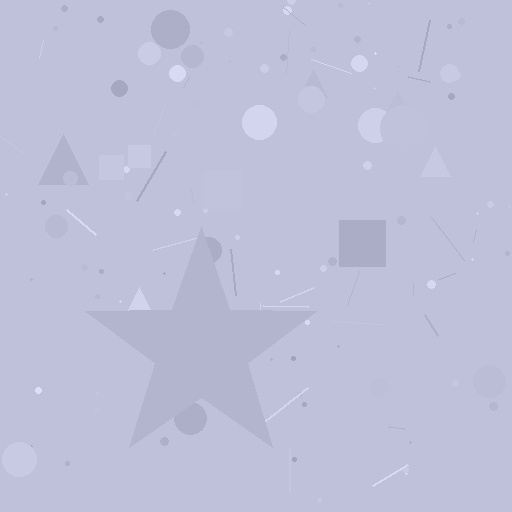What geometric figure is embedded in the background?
A star is embedded in the background.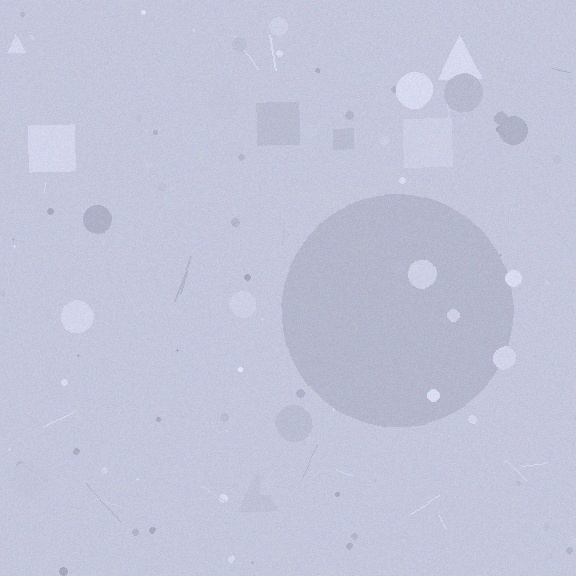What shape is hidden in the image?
A circle is hidden in the image.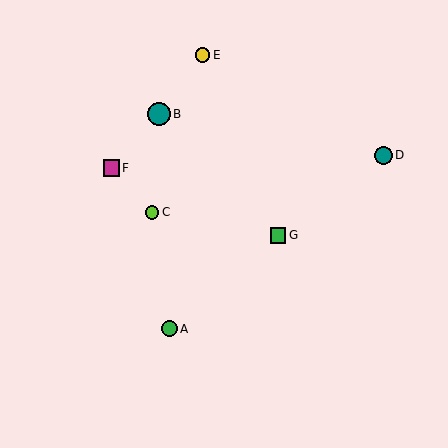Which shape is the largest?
The teal circle (labeled B) is the largest.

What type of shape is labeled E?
Shape E is a yellow circle.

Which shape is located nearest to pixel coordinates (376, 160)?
The teal circle (labeled D) at (383, 155) is nearest to that location.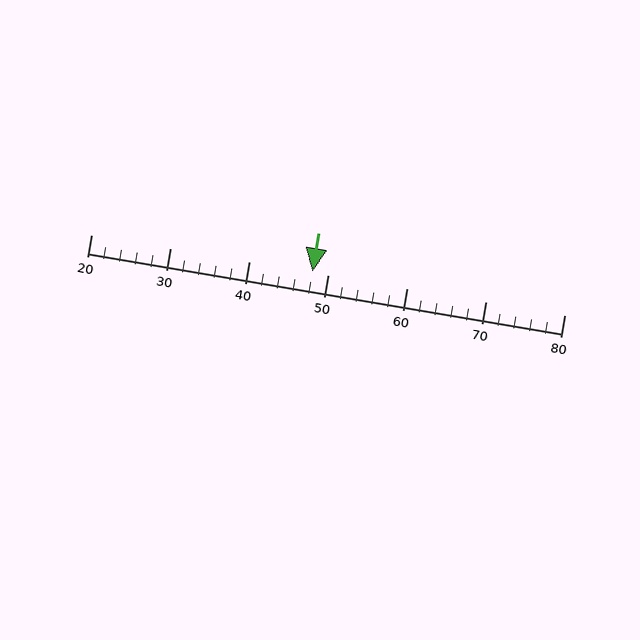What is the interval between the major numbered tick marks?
The major tick marks are spaced 10 units apart.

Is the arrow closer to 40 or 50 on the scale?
The arrow is closer to 50.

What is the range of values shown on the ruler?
The ruler shows values from 20 to 80.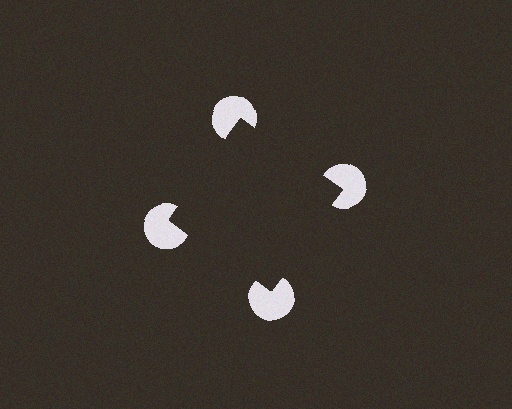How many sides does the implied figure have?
4 sides.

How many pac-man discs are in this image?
There are 4 — one at each vertex of the illusory square.